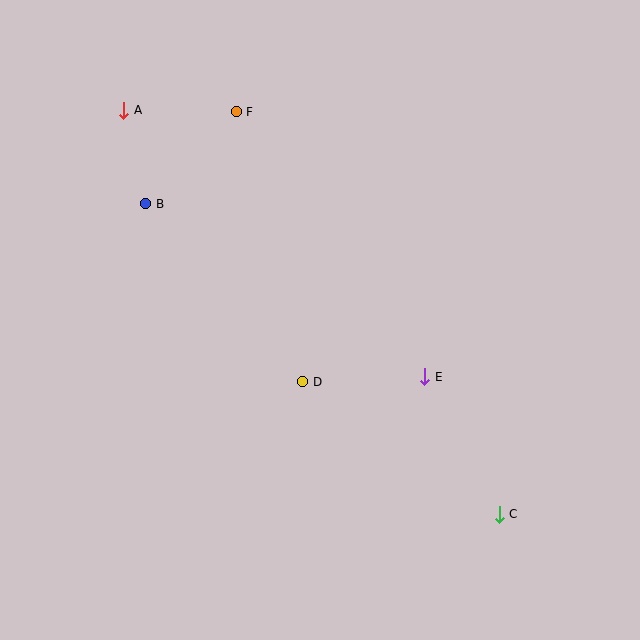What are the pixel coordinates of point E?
Point E is at (425, 377).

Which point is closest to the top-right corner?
Point F is closest to the top-right corner.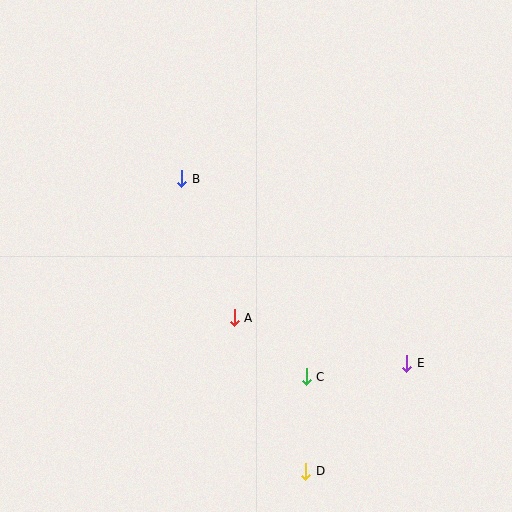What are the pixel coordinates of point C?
Point C is at (306, 377).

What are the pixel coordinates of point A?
Point A is at (234, 318).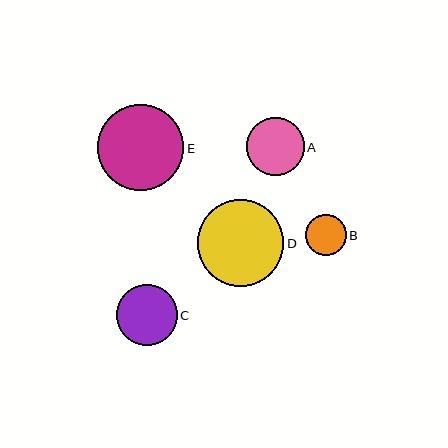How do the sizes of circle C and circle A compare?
Circle C and circle A are approximately the same size.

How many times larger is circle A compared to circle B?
Circle A is approximately 1.4 times the size of circle B.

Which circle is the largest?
Circle D is the largest with a size of approximately 86 pixels.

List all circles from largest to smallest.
From largest to smallest: D, E, C, A, B.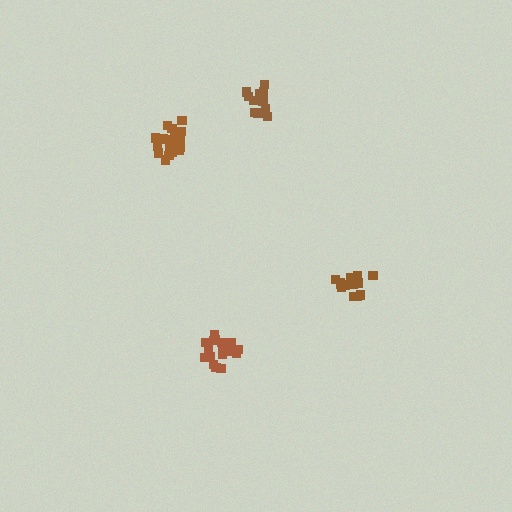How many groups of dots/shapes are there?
There are 4 groups.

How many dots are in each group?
Group 1: 15 dots, Group 2: 17 dots, Group 3: 20 dots, Group 4: 14 dots (66 total).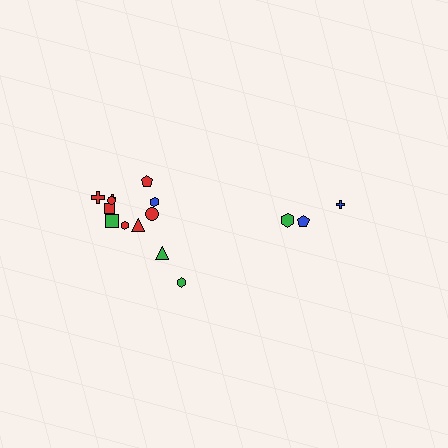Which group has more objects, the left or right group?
The left group.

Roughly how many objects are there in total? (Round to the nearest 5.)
Roughly 15 objects in total.